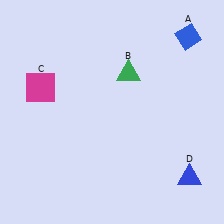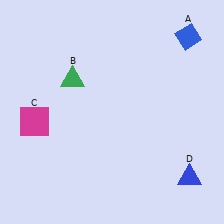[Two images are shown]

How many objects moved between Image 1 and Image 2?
2 objects moved between the two images.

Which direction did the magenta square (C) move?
The magenta square (C) moved down.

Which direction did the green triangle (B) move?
The green triangle (B) moved left.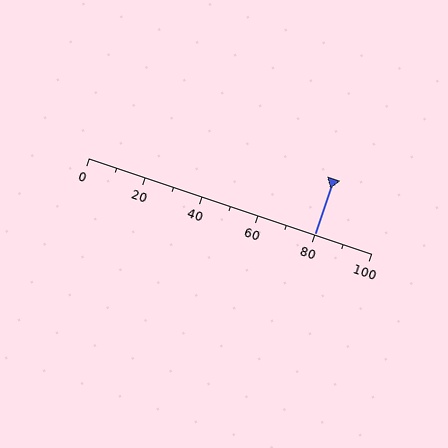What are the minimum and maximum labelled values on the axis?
The axis runs from 0 to 100.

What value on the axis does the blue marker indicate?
The marker indicates approximately 80.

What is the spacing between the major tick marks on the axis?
The major ticks are spaced 20 apart.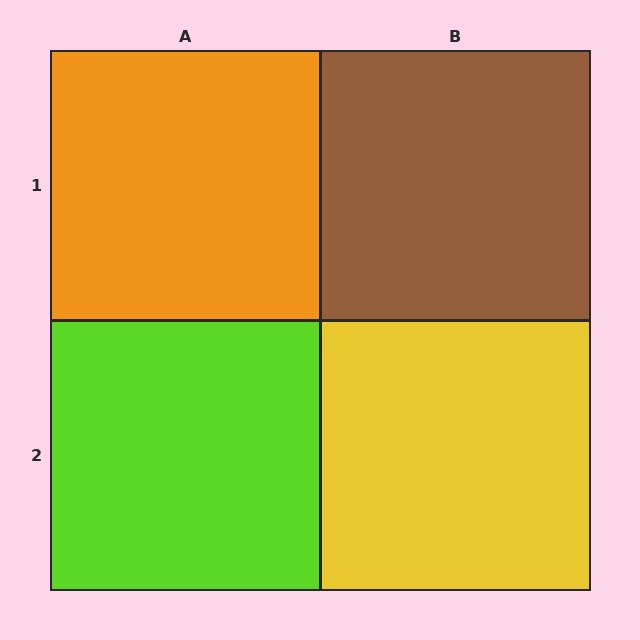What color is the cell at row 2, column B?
Yellow.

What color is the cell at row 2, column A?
Lime.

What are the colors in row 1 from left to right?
Orange, brown.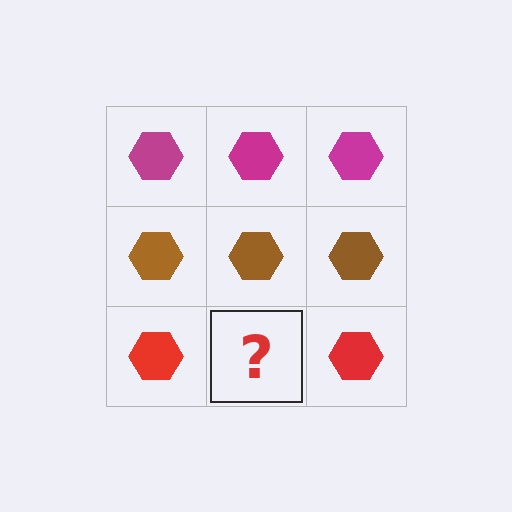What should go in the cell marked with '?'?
The missing cell should contain a red hexagon.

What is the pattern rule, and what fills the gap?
The rule is that each row has a consistent color. The gap should be filled with a red hexagon.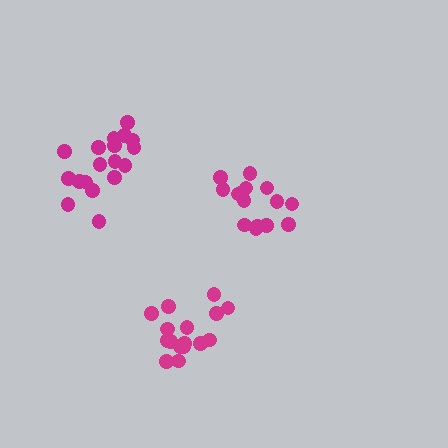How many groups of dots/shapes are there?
There are 3 groups.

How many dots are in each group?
Group 1: 18 dots, Group 2: 16 dots, Group 3: 15 dots (49 total).